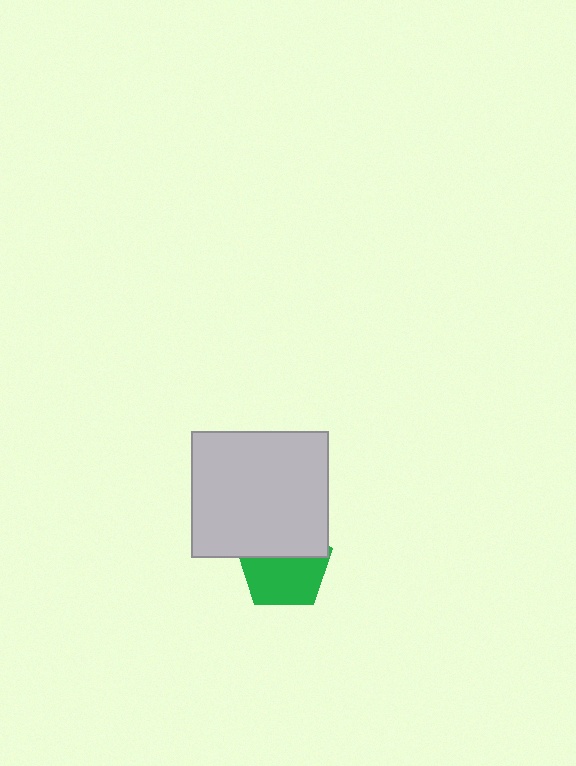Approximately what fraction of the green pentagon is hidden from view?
Roughly 41% of the green pentagon is hidden behind the light gray rectangle.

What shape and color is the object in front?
The object in front is a light gray rectangle.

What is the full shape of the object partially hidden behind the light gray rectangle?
The partially hidden object is a green pentagon.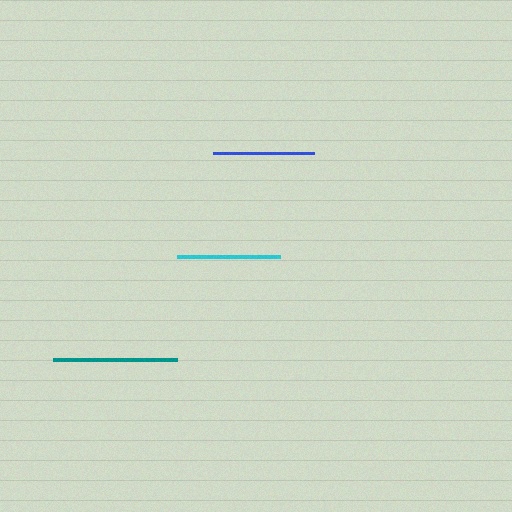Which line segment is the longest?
The teal line is the longest at approximately 124 pixels.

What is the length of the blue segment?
The blue segment is approximately 100 pixels long.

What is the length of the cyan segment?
The cyan segment is approximately 103 pixels long.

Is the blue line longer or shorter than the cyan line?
The cyan line is longer than the blue line.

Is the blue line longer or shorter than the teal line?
The teal line is longer than the blue line.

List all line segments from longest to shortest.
From longest to shortest: teal, cyan, blue.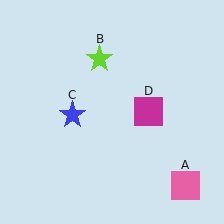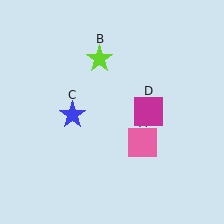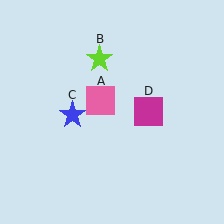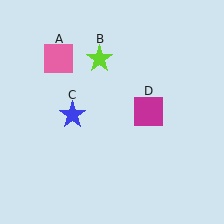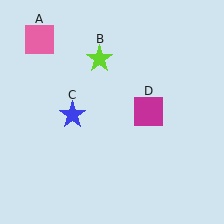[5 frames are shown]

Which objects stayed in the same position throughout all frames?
Lime star (object B) and blue star (object C) and magenta square (object D) remained stationary.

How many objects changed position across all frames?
1 object changed position: pink square (object A).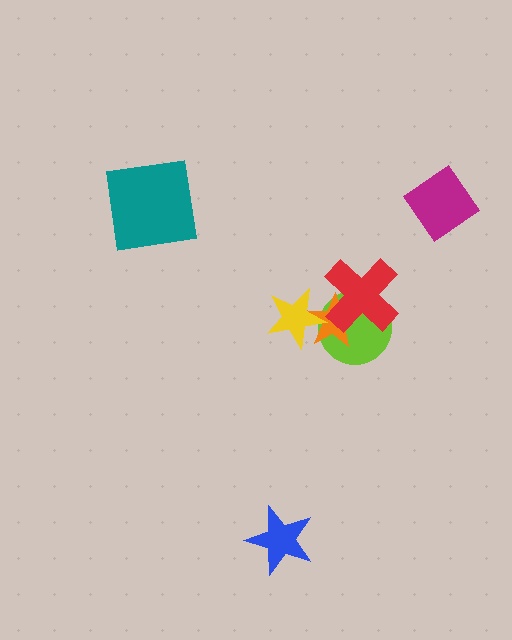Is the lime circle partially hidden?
Yes, it is partially covered by another shape.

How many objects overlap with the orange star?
3 objects overlap with the orange star.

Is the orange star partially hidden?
Yes, it is partially covered by another shape.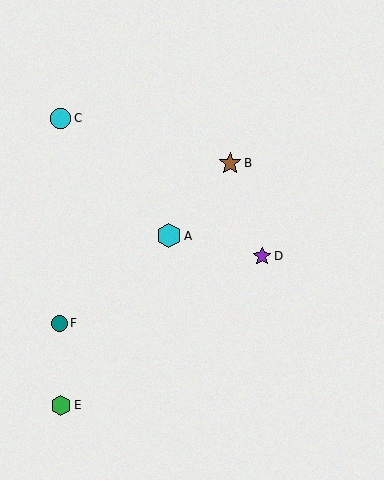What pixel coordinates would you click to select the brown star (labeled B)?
Click at (230, 163) to select the brown star B.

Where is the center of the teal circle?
The center of the teal circle is at (59, 323).